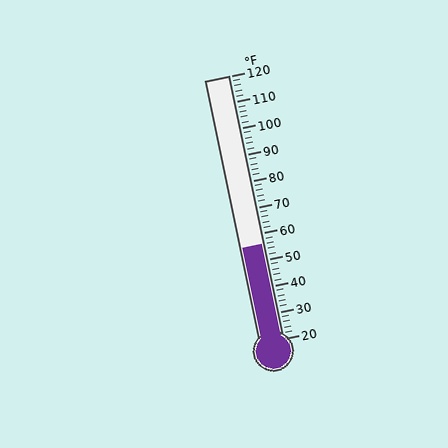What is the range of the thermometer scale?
The thermometer scale ranges from 20°F to 120°F.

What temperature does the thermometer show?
The thermometer shows approximately 56°F.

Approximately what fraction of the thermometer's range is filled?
The thermometer is filled to approximately 35% of its range.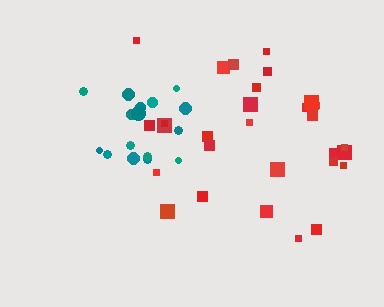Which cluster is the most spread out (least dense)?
Red.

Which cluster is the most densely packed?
Teal.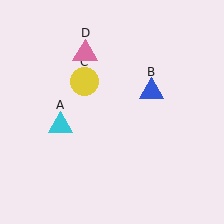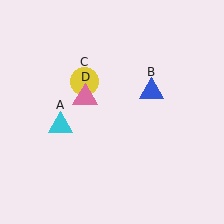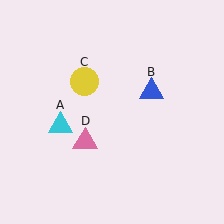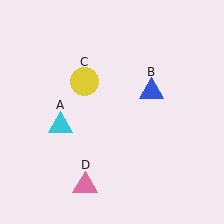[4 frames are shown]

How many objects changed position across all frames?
1 object changed position: pink triangle (object D).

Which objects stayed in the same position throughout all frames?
Cyan triangle (object A) and blue triangle (object B) and yellow circle (object C) remained stationary.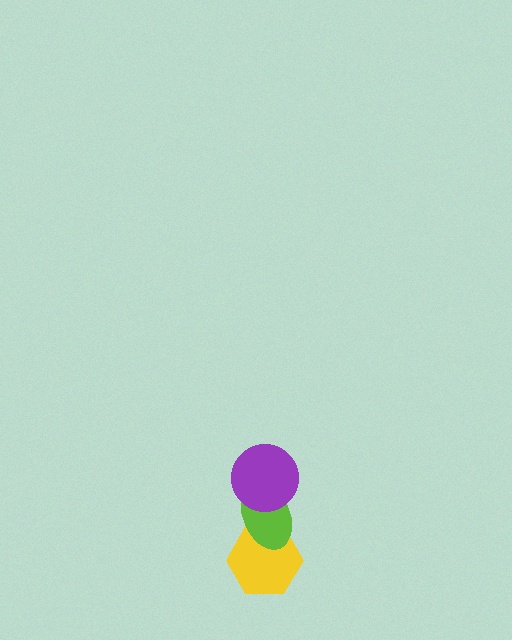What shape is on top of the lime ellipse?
The purple circle is on top of the lime ellipse.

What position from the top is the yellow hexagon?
The yellow hexagon is 3rd from the top.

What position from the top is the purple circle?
The purple circle is 1st from the top.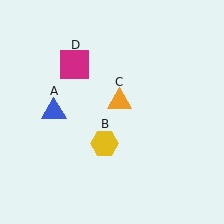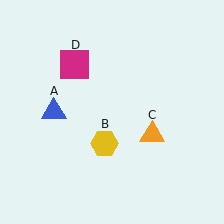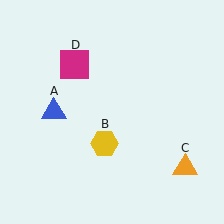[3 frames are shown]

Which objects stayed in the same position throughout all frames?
Blue triangle (object A) and yellow hexagon (object B) and magenta square (object D) remained stationary.